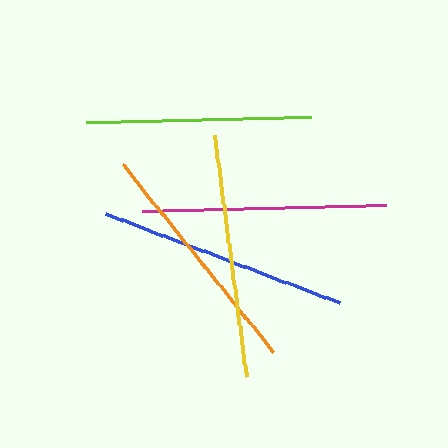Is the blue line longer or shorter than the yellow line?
The blue line is longer than the yellow line.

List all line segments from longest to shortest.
From longest to shortest: blue, magenta, yellow, orange, lime.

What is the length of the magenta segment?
The magenta segment is approximately 245 pixels long.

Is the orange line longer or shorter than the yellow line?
The yellow line is longer than the orange line.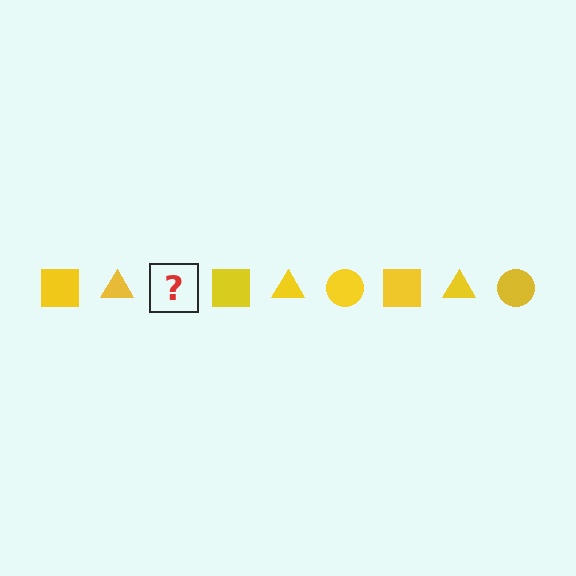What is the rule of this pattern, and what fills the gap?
The rule is that the pattern cycles through square, triangle, circle shapes in yellow. The gap should be filled with a yellow circle.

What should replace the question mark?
The question mark should be replaced with a yellow circle.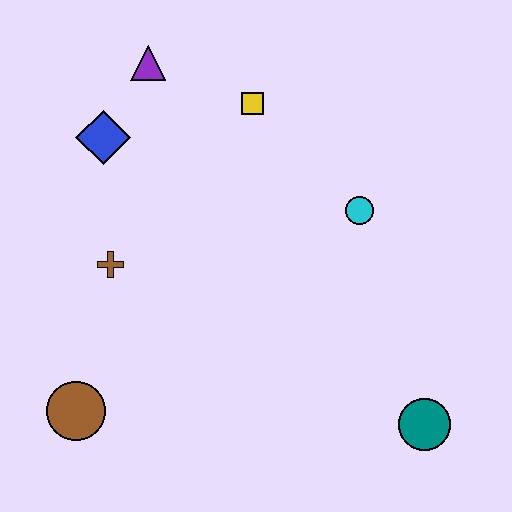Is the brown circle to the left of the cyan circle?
Yes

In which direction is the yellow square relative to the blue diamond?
The yellow square is to the right of the blue diamond.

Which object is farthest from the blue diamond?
The teal circle is farthest from the blue diamond.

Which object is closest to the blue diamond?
The purple triangle is closest to the blue diamond.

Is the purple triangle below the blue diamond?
No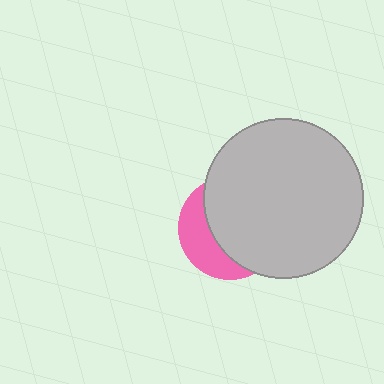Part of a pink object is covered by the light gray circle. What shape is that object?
It is a circle.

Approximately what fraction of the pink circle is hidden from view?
Roughly 66% of the pink circle is hidden behind the light gray circle.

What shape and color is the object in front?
The object in front is a light gray circle.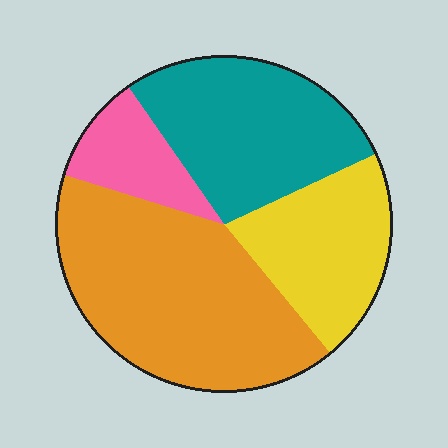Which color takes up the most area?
Orange, at roughly 40%.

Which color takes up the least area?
Pink, at roughly 10%.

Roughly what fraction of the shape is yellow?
Yellow covers roughly 20% of the shape.